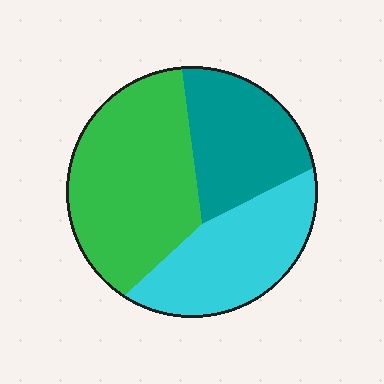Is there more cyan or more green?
Green.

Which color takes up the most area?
Green, at roughly 45%.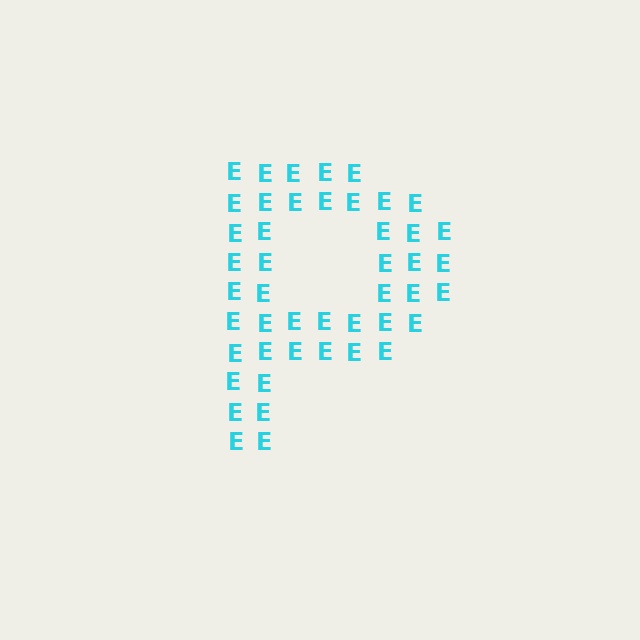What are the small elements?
The small elements are letter E's.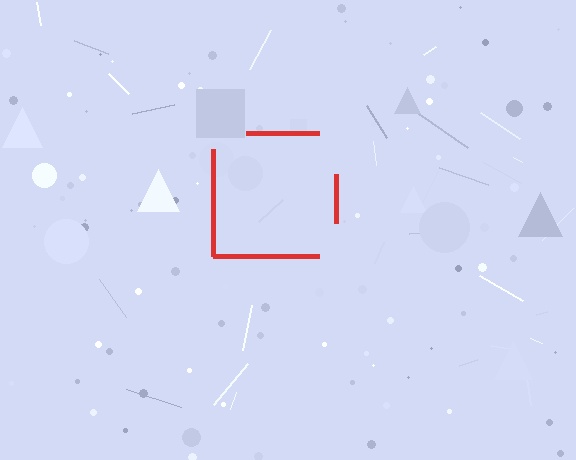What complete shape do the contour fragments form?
The contour fragments form a square.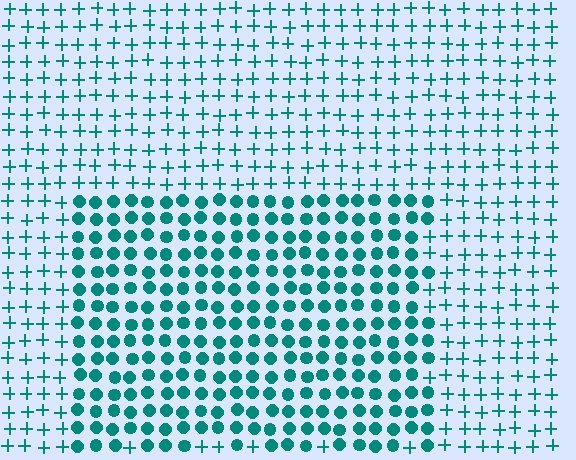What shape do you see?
I see a rectangle.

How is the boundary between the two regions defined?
The boundary is defined by a change in element shape: circles inside vs. plus signs outside. All elements share the same color and spacing.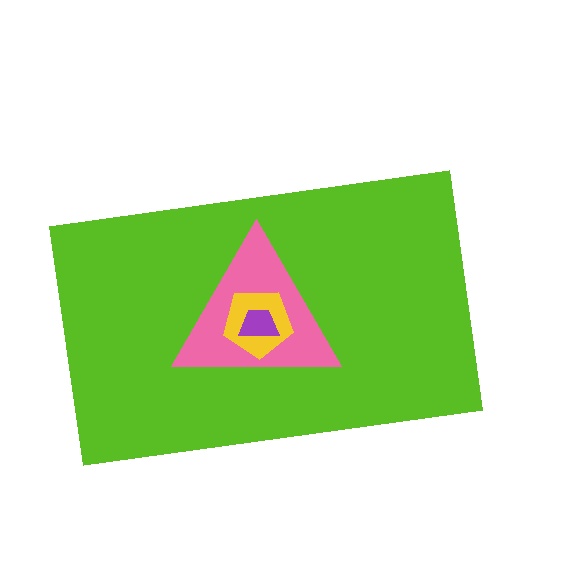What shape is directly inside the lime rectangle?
The pink triangle.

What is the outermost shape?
The lime rectangle.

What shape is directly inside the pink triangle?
The yellow pentagon.